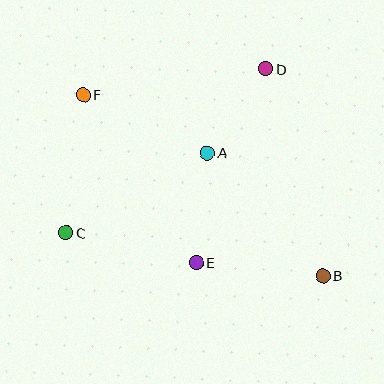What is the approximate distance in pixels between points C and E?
The distance between C and E is approximately 134 pixels.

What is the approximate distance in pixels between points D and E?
The distance between D and E is approximately 206 pixels.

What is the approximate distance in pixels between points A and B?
The distance between A and B is approximately 169 pixels.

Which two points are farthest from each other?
Points B and F are farthest from each other.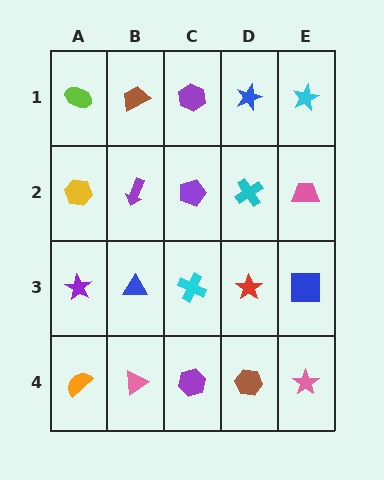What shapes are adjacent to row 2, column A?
A lime ellipse (row 1, column A), a purple star (row 3, column A), a purple arrow (row 2, column B).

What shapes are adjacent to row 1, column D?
A cyan cross (row 2, column D), a purple hexagon (row 1, column C), a cyan star (row 1, column E).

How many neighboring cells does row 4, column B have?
3.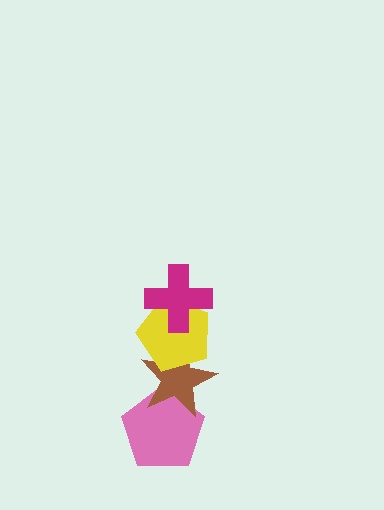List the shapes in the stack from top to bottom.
From top to bottom: the magenta cross, the yellow pentagon, the brown star, the pink pentagon.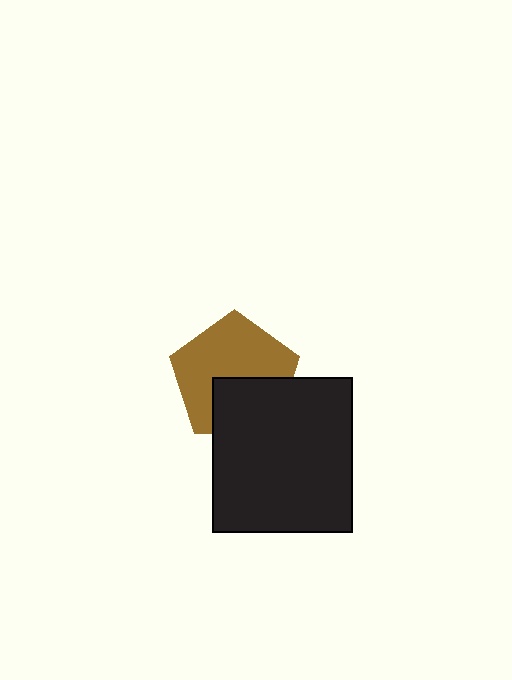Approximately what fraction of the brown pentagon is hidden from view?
Roughly 36% of the brown pentagon is hidden behind the black rectangle.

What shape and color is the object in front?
The object in front is a black rectangle.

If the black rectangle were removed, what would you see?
You would see the complete brown pentagon.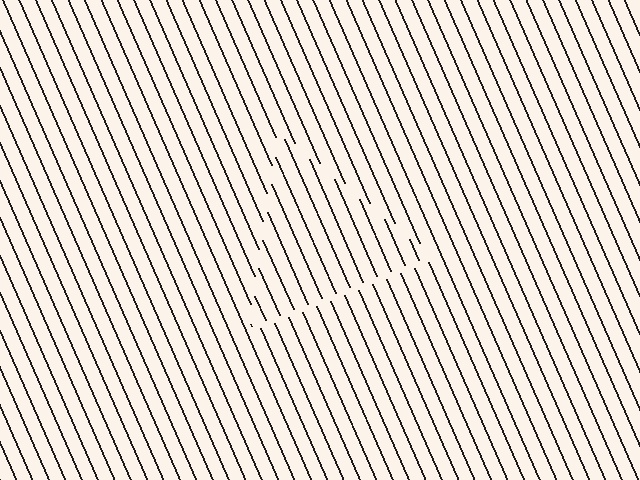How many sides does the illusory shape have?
3 sides — the line-ends trace a triangle.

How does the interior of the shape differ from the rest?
The interior of the shape contains the same grating, shifted by half a period — the contour is defined by the phase discontinuity where line-ends from the inner and outer gratings abut.